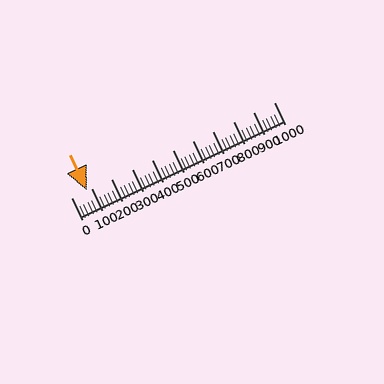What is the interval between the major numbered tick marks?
The major tick marks are spaced 100 units apart.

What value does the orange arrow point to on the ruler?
The orange arrow points to approximately 80.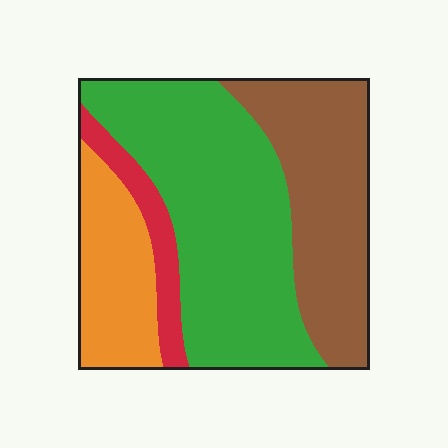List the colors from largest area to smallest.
From largest to smallest: green, brown, orange, red.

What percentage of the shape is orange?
Orange takes up about one sixth (1/6) of the shape.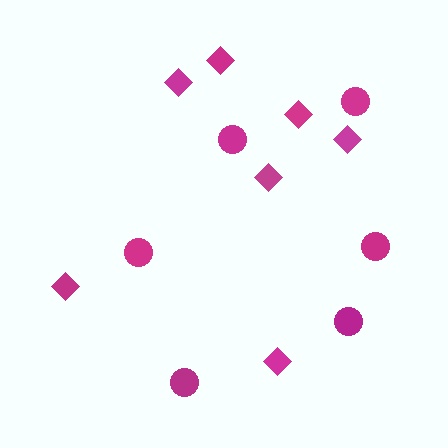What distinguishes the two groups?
There are 2 groups: one group of diamonds (7) and one group of circles (6).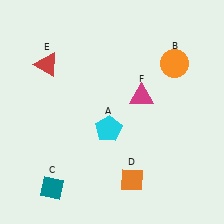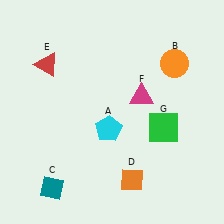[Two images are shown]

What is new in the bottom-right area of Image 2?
A green square (G) was added in the bottom-right area of Image 2.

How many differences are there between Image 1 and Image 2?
There is 1 difference between the two images.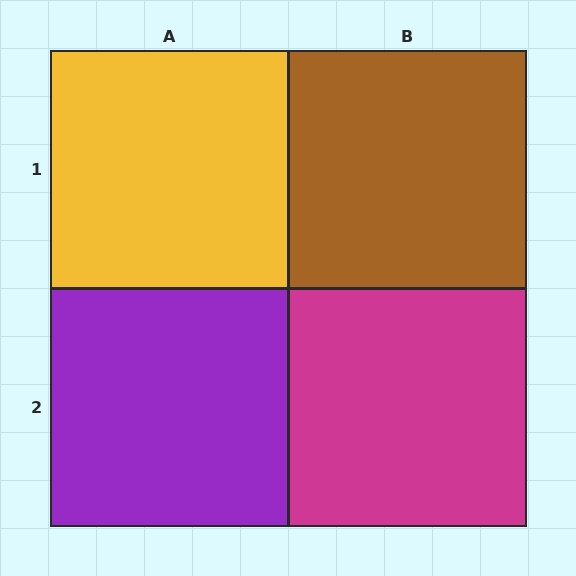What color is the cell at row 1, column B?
Brown.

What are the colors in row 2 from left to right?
Purple, magenta.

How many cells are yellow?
1 cell is yellow.